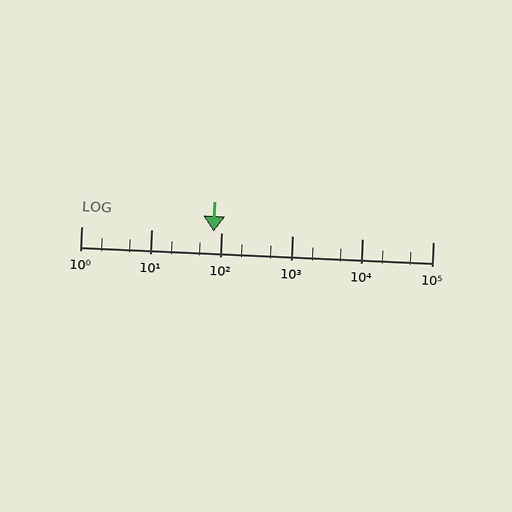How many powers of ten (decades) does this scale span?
The scale spans 5 decades, from 1 to 100000.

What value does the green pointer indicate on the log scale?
The pointer indicates approximately 77.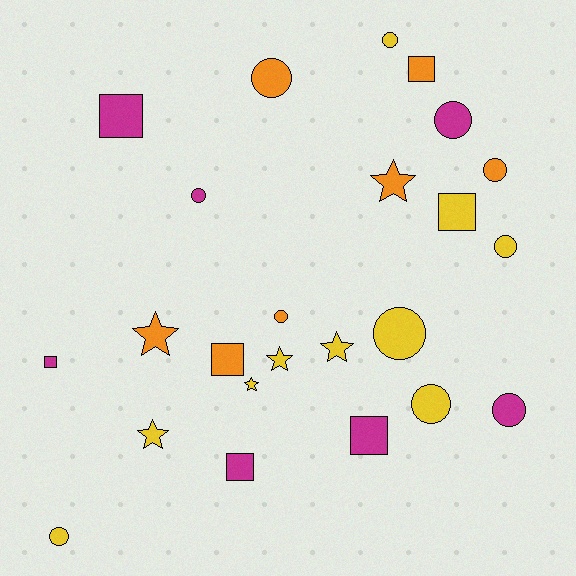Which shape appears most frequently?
Circle, with 11 objects.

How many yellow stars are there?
There are 4 yellow stars.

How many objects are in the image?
There are 24 objects.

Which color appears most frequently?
Yellow, with 10 objects.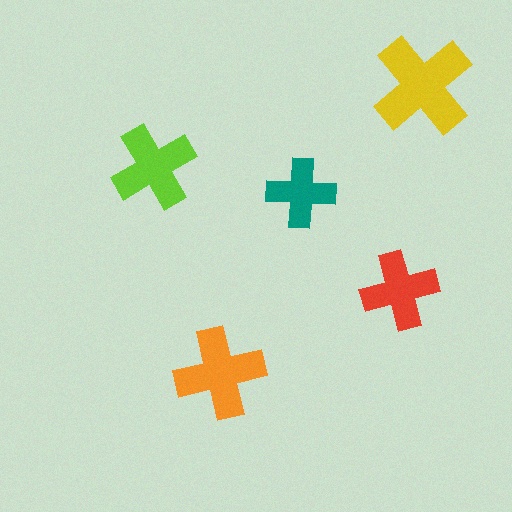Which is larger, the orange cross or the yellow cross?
The yellow one.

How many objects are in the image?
There are 5 objects in the image.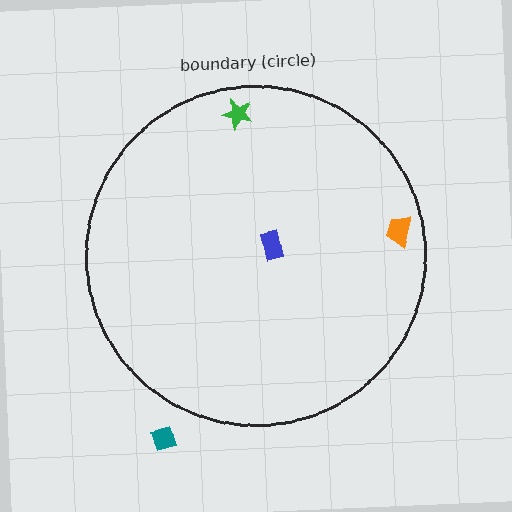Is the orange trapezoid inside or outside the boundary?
Inside.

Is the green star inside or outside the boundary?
Inside.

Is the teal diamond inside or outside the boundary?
Outside.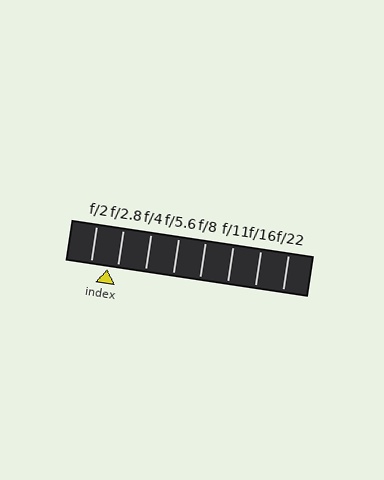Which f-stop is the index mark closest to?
The index mark is closest to f/2.8.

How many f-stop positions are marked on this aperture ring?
There are 8 f-stop positions marked.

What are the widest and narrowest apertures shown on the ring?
The widest aperture shown is f/2 and the narrowest is f/22.